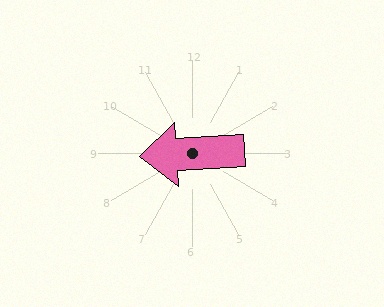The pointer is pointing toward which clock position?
Roughly 9 o'clock.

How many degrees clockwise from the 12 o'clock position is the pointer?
Approximately 266 degrees.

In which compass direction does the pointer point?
West.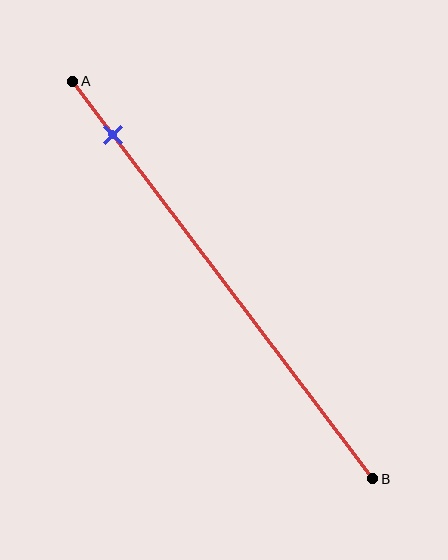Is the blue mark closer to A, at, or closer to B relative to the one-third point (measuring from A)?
The blue mark is closer to point A than the one-third point of segment AB.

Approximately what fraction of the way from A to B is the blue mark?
The blue mark is approximately 15% of the way from A to B.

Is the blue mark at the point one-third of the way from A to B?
No, the mark is at about 15% from A, not at the 33% one-third point.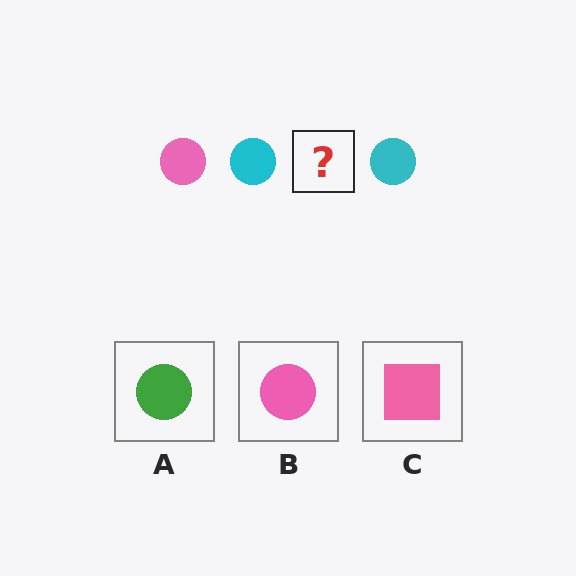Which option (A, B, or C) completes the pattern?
B.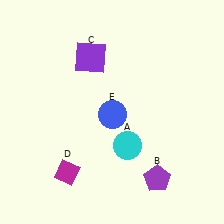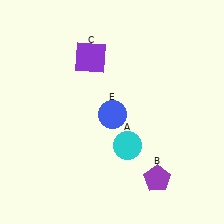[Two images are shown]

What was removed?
The magenta diamond (D) was removed in Image 2.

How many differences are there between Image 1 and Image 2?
There is 1 difference between the two images.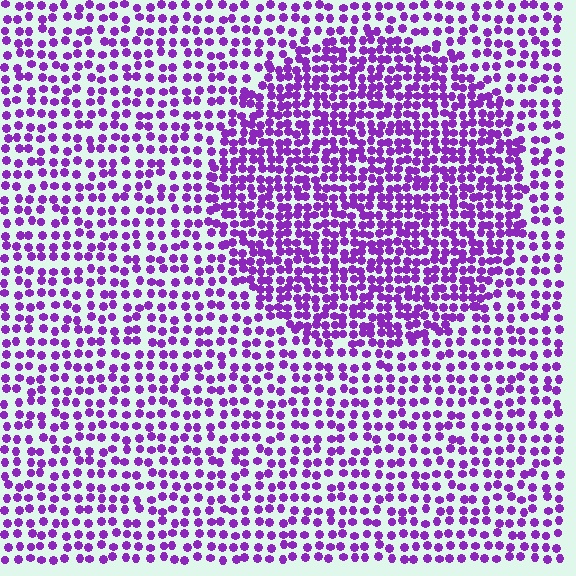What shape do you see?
I see a circle.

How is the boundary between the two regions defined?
The boundary is defined by a change in element density (approximately 1.7x ratio). All elements are the same color, size, and shape.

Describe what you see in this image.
The image contains small purple elements arranged at two different densities. A circle-shaped region is visible where the elements are more densely packed than the surrounding area.